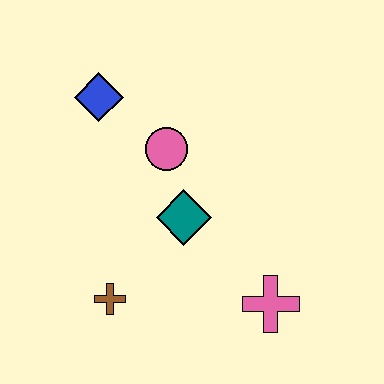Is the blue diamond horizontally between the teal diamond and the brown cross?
No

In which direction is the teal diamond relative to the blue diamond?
The teal diamond is below the blue diamond.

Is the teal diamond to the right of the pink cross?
No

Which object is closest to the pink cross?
The teal diamond is closest to the pink cross.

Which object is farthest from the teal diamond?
The blue diamond is farthest from the teal diamond.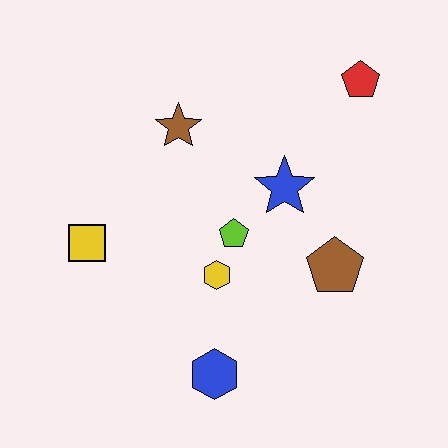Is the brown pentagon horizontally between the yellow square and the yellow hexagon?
No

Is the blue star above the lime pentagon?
Yes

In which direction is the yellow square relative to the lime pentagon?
The yellow square is to the left of the lime pentagon.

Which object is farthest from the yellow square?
The red pentagon is farthest from the yellow square.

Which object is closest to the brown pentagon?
The blue star is closest to the brown pentagon.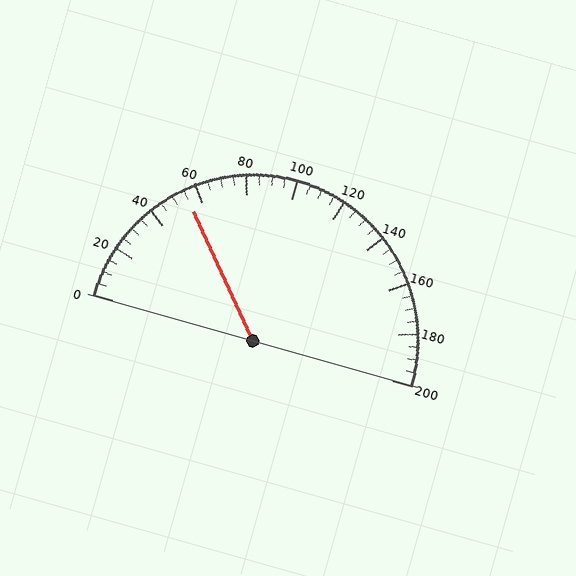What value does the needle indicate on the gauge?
The needle indicates approximately 55.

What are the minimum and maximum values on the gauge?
The gauge ranges from 0 to 200.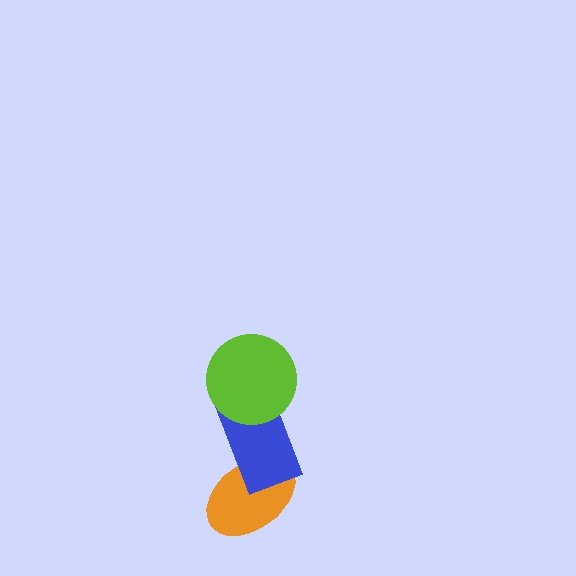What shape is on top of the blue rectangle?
The lime circle is on top of the blue rectangle.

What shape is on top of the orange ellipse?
The blue rectangle is on top of the orange ellipse.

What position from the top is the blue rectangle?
The blue rectangle is 2nd from the top.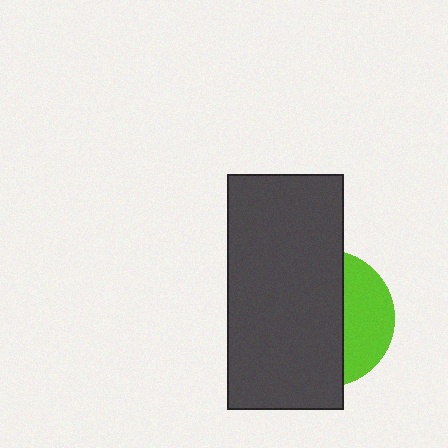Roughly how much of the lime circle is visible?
A small part of it is visible (roughly 34%).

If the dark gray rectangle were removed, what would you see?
You would see the complete lime circle.